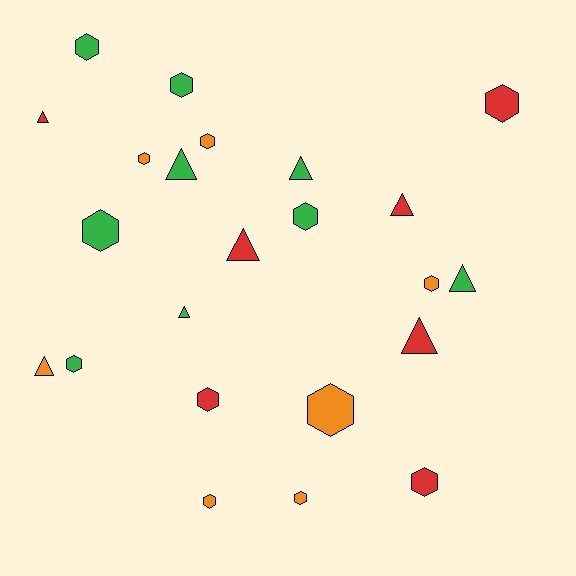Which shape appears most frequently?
Hexagon, with 14 objects.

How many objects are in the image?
There are 23 objects.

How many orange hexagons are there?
There are 6 orange hexagons.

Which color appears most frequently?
Green, with 9 objects.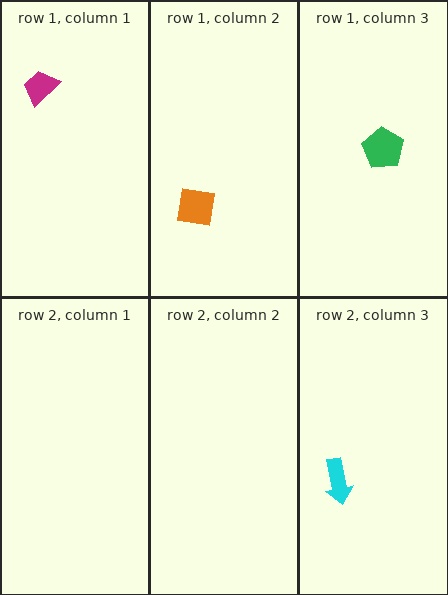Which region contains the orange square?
The row 1, column 2 region.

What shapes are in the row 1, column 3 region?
The green pentagon.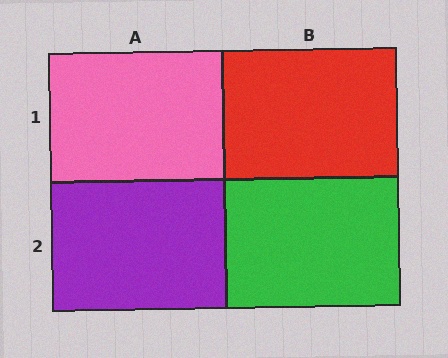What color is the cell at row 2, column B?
Green.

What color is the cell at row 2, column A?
Purple.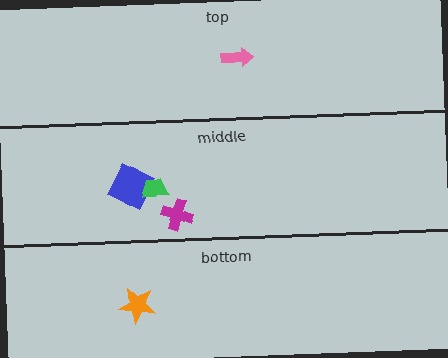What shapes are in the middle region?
The blue square, the magenta cross, the green trapezoid.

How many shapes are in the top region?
1.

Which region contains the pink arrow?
The top region.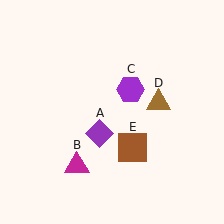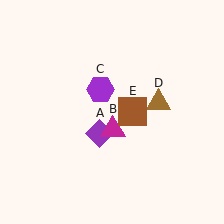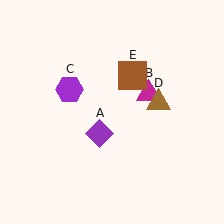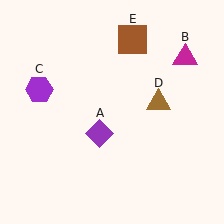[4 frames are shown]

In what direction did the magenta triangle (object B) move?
The magenta triangle (object B) moved up and to the right.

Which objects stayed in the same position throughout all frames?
Purple diamond (object A) and brown triangle (object D) remained stationary.